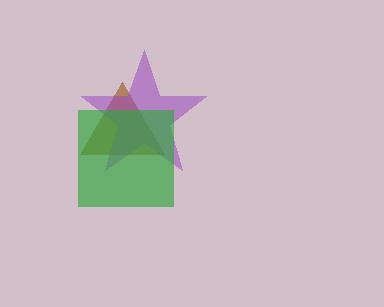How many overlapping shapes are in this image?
There are 3 overlapping shapes in the image.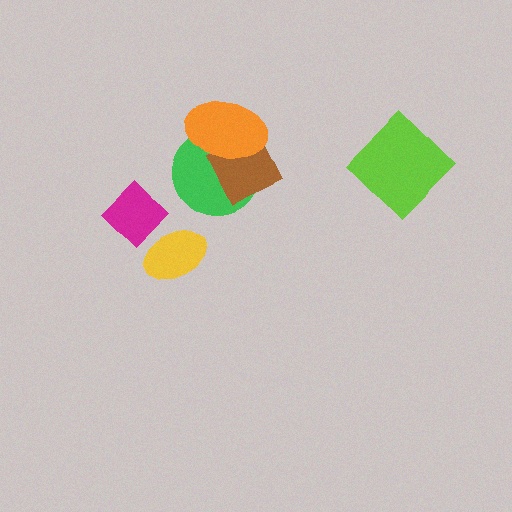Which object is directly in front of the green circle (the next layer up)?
The brown square is directly in front of the green circle.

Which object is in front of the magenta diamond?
The yellow ellipse is in front of the magenta diamond.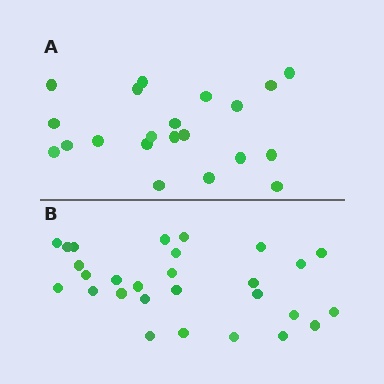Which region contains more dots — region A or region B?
Region B (the bottom region) has more dots.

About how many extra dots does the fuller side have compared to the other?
Region B has roughly 8 or so more dots than region A.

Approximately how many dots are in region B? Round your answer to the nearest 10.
About 30 dots. (The exact count is 28, which rounds to 30.)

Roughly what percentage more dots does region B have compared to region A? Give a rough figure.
About 35% more.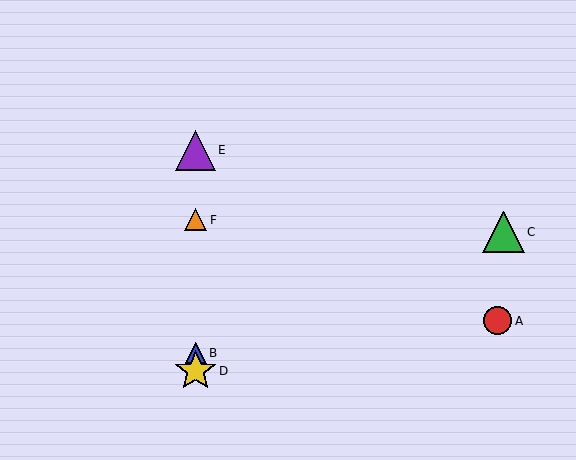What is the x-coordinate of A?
Object A is at x≈498.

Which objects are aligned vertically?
Objects B, D, E, F are aligned vertically.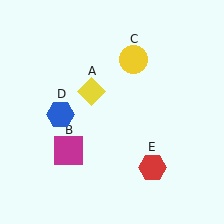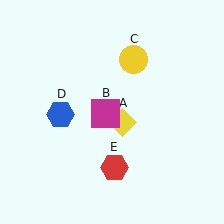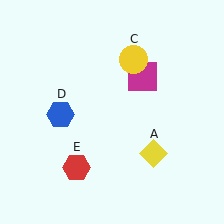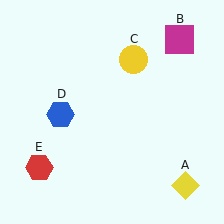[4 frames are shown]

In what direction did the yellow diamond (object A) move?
The yellow diamond (object A) moved down and to the right.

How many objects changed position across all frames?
3 objects changed position: yellow diamond (object A), magenta square (object B), red hexagon (object E).